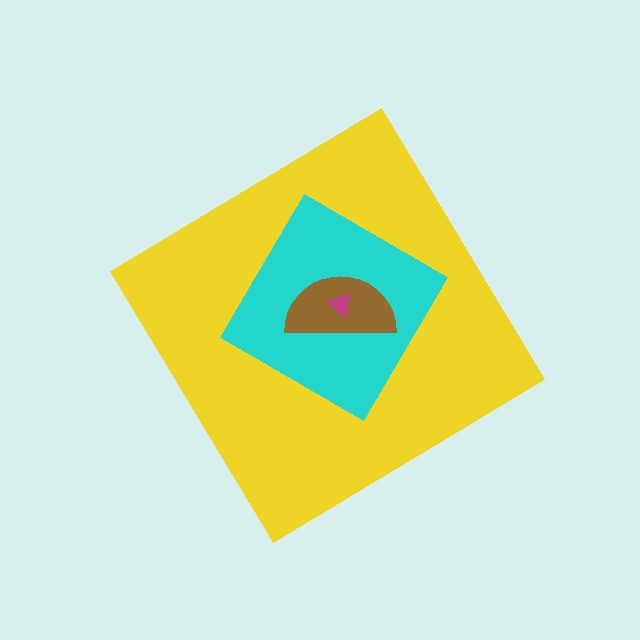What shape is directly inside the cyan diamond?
The brown semicircle.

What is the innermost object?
The magenta triangle.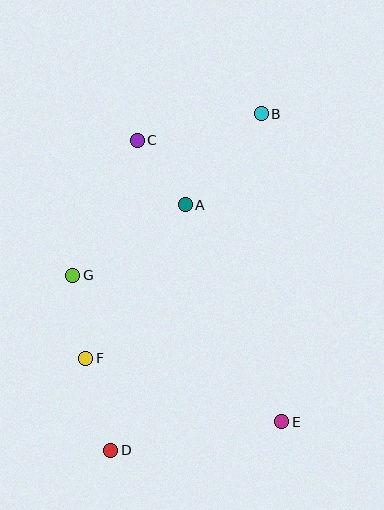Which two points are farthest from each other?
Points B and D are farthest from each other.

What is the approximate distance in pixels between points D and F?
The distance between D and F is approximately 96 pixels.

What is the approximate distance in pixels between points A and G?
The distance between A and G is approximately 132 pixels.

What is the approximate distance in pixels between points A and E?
The distance between A and E is approximately 238 pixels.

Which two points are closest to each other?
Points A and C are closest to each other.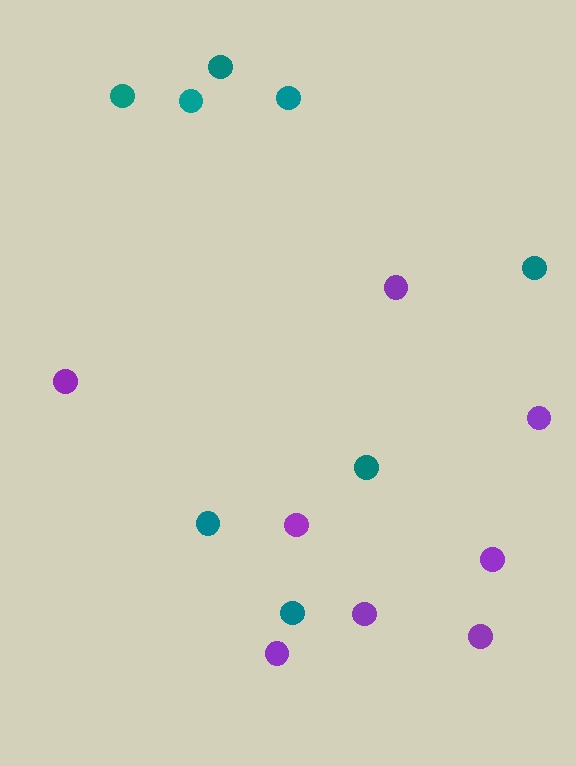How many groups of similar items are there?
There are 2 groups: one group of teal circles (8) and one group of purple circles (8).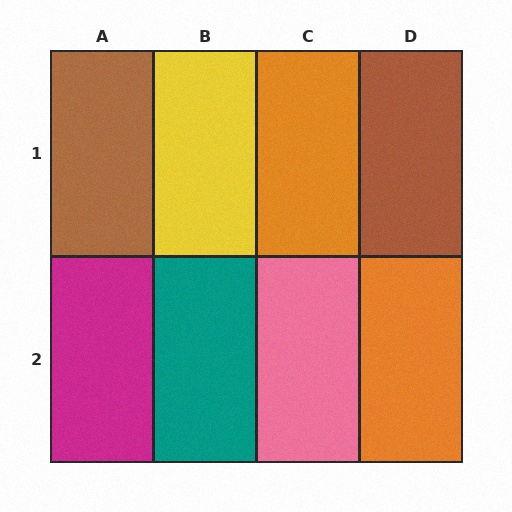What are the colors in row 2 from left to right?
Magenta, teal, pink, orange.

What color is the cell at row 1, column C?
Orange.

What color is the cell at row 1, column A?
Brown.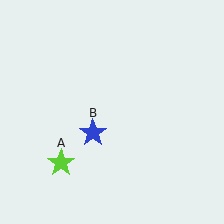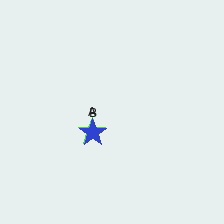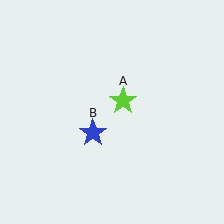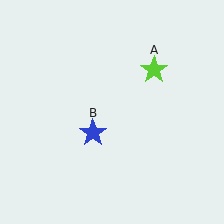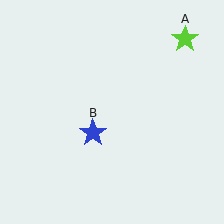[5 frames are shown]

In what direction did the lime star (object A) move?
The lime star (object A) moved up and to the right.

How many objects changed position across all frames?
1 object changed position: lime star (object A).